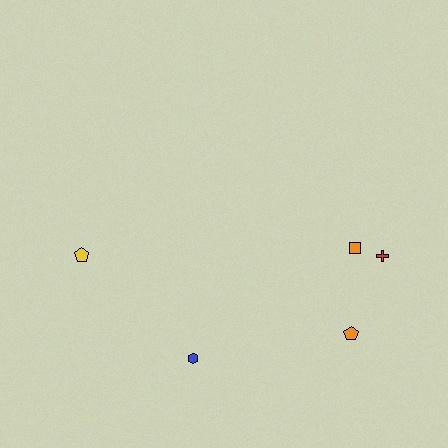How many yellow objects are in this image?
There is 1 yellow object.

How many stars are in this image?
There are no stars.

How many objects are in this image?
There are 5 objects.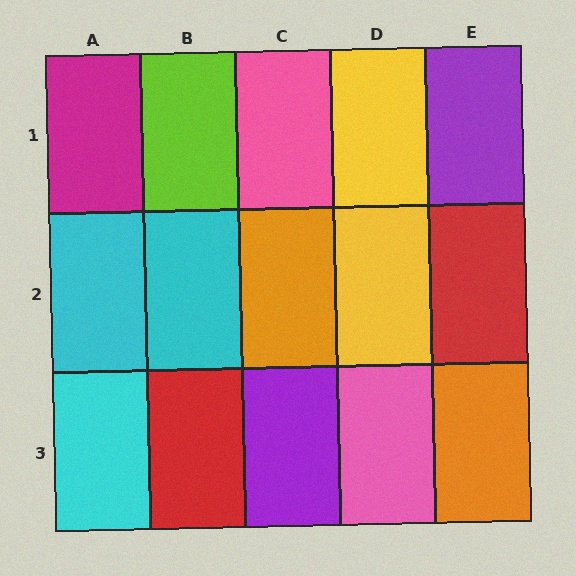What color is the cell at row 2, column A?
Cyan.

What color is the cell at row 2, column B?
Cyan.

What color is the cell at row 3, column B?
Red.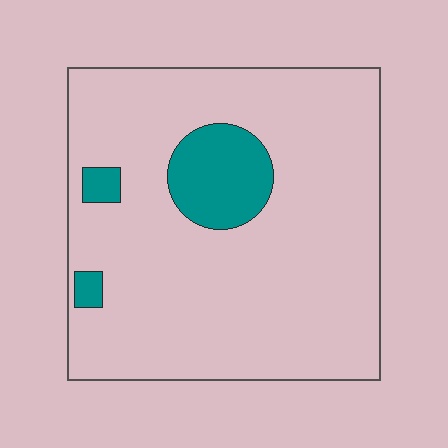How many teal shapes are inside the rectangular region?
3.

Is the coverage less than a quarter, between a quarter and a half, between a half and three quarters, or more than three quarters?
Less than a quarter.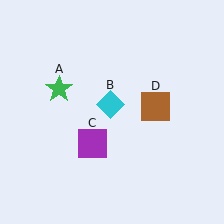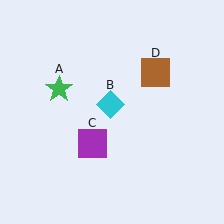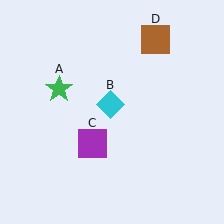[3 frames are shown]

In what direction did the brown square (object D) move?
The brown square (object D) moved up.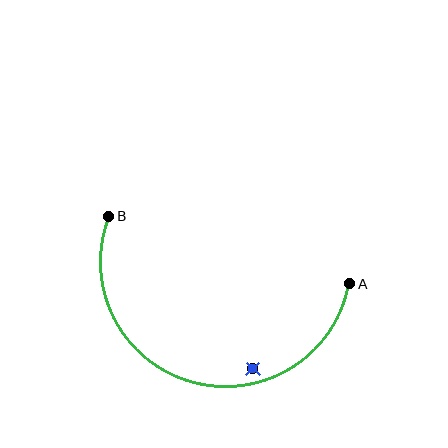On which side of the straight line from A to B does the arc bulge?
The arc bulges below the straight line connecting A and B.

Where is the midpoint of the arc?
The arc midpoint is the point on the curve farthest from the straight line joining A and B. It sits below that line.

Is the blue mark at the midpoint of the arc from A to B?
No — the blue mark does not lie on the arc at all. It sits slightly inside the curve.